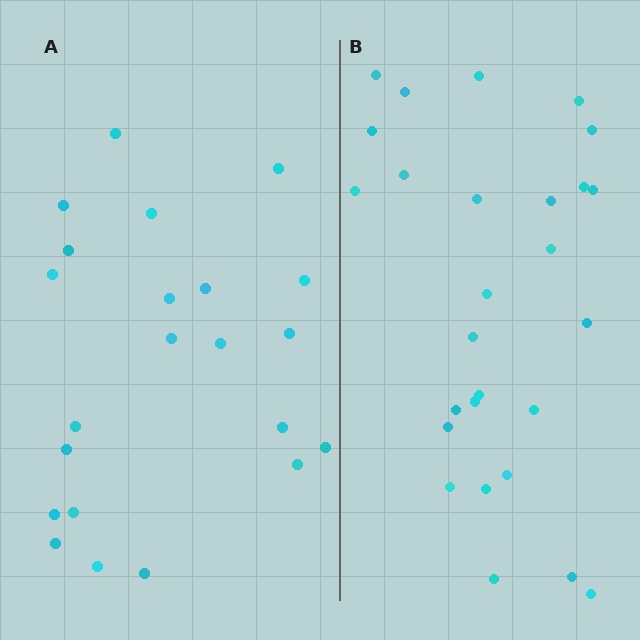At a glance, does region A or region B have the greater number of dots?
Region B (the right region) has more dots.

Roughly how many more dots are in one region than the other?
Region B has about 5 more dots than region A.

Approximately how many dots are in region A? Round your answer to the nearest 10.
About 20 dots. (The exact count is 22, which rounds to 20.)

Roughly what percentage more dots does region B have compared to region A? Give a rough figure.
About 25% more.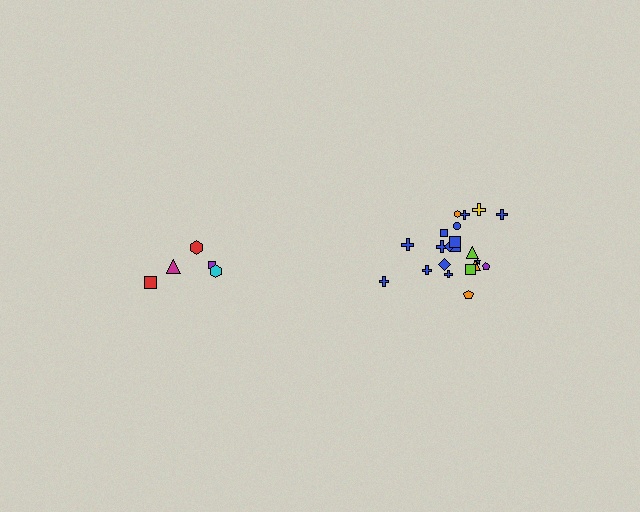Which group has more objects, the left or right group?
The right group.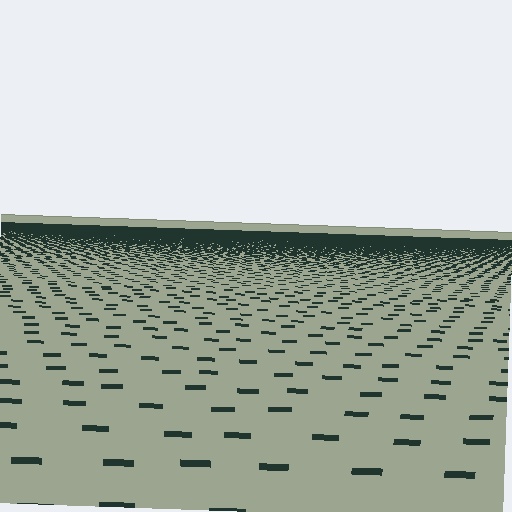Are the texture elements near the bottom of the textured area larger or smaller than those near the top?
Larger. Near the bottom, elements are closer to the viewer and appear at a bigger on-screen size.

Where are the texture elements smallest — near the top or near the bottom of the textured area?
Near the top.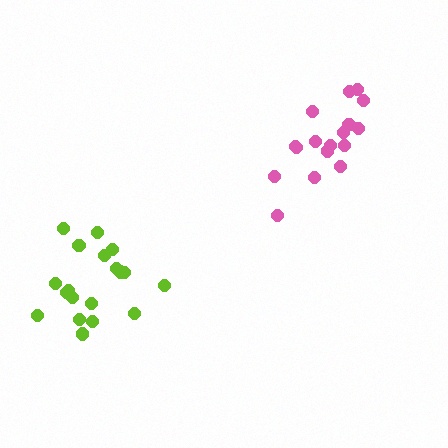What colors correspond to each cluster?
The clusters are colored: lime, pink.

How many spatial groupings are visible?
There are 2 spatial groupings.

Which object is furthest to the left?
The lime cluster is leftmost.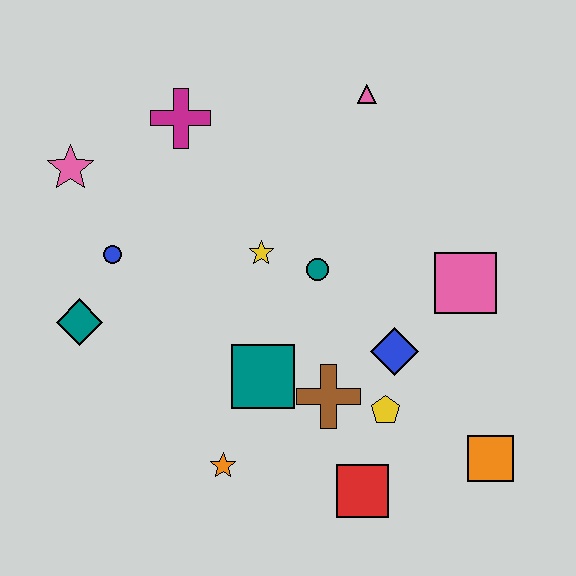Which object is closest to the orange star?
The teal square is closest to the orange star.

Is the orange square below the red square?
No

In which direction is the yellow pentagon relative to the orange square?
The yellow pentagon is to the left of the orange square.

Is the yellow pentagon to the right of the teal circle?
Yes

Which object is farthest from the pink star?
The orange square is farthest from the pink star.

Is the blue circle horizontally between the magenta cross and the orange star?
No